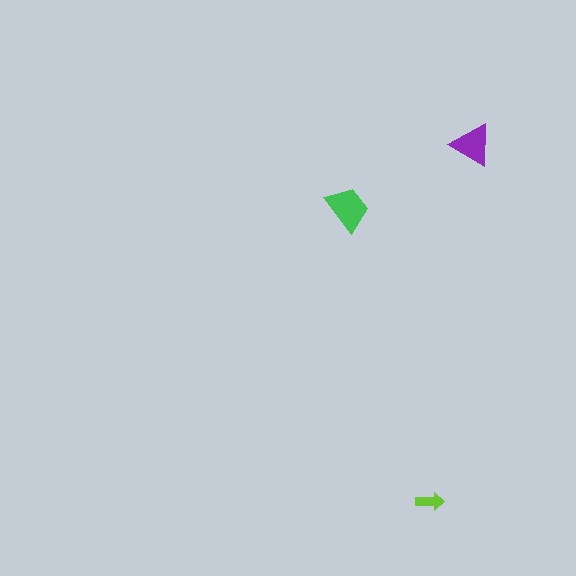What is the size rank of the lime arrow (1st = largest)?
3rd.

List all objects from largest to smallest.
The green trapezoid, the purple triangle, the lime arrow.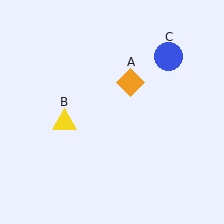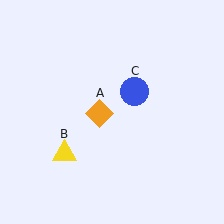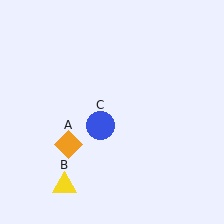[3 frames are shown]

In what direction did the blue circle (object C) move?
The blue circle (object C) moved down and to the left.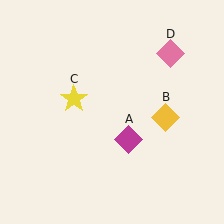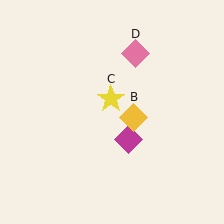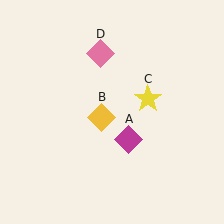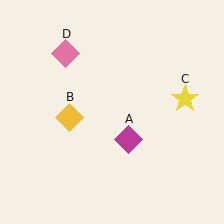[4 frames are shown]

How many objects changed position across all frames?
3 objects changed position: yellow diamond (object B), yellow star (object C), pink diamond (object D).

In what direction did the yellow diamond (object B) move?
The yellow diamond (object B) moved left.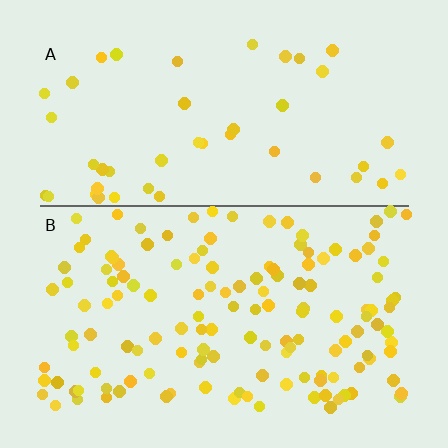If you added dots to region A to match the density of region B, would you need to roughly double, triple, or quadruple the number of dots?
Approximately triple.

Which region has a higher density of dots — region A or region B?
B (the bottom).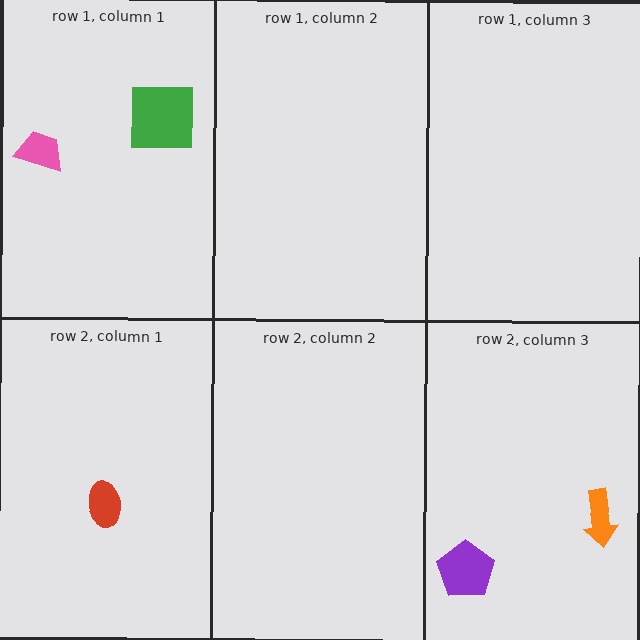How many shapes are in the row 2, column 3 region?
2.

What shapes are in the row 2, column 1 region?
The red ellipse.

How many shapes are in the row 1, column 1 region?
2.